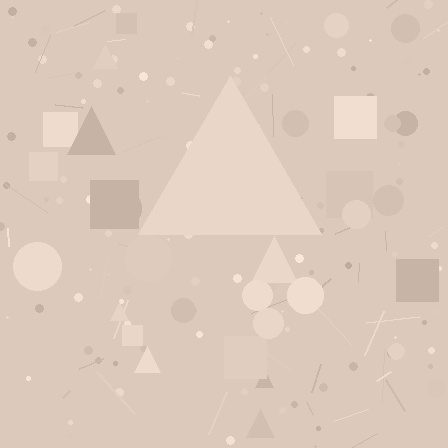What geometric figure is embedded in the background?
A triangle is embedded in the background.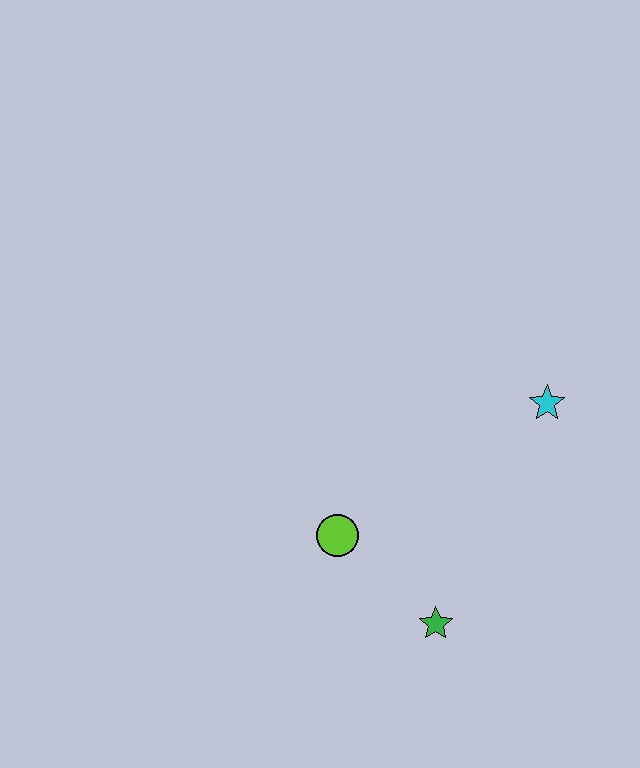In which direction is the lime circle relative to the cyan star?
The lime circle is to the left of the cyan star.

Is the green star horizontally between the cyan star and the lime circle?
Yes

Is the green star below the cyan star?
Yes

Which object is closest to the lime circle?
The green star is closest to the lime circle.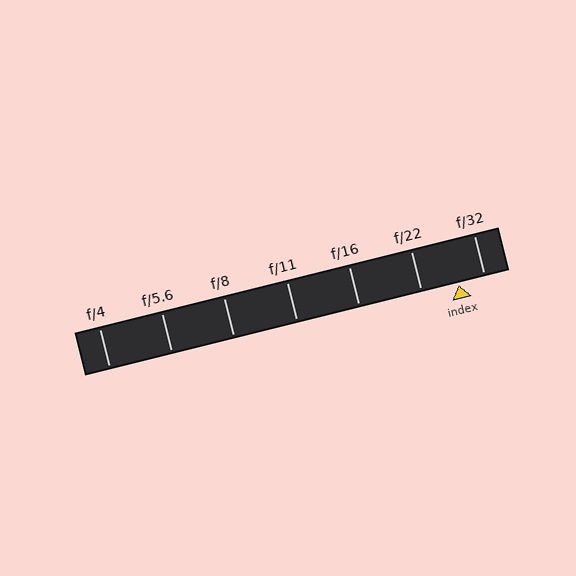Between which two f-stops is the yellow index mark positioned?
The index mark is between f/22 and f/32.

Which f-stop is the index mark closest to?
The index mark is closest to f/32.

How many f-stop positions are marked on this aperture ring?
There are 7 f-stop positions marked.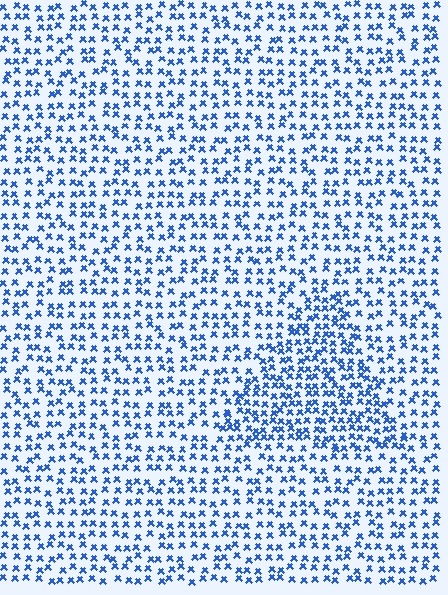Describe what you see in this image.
The image contains small blue elements arranged at two different densities. A triangle-shaped region is visible where the elements are more densely packed than the surrounding area.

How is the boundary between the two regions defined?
The boundary is defined by a change in element density (approximately 1.6x ratio). All elements are the same color, size, and shape.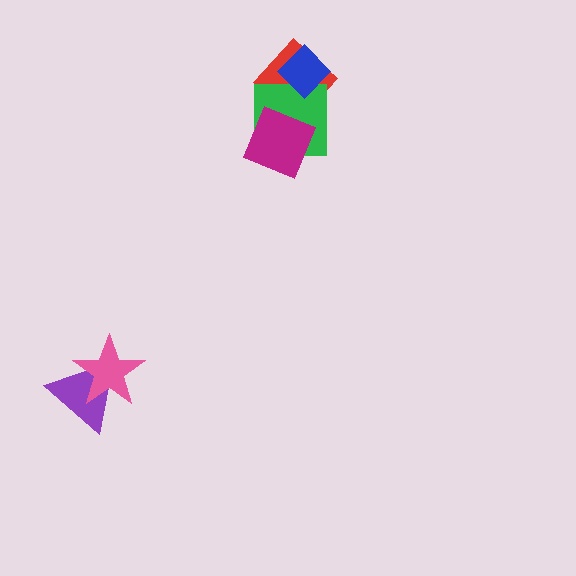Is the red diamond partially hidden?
Yes, it is partially covered by another shape.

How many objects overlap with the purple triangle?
1 object overlaps with the purple triangle.